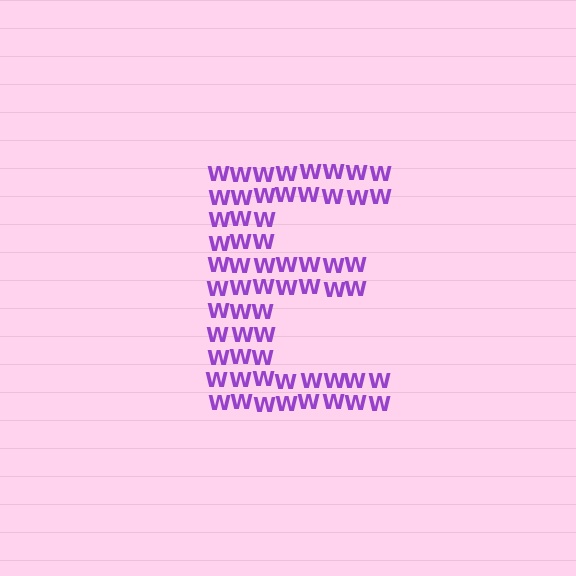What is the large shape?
The large shape is the letter E.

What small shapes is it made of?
It is made of small letter W's.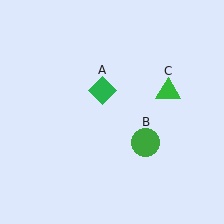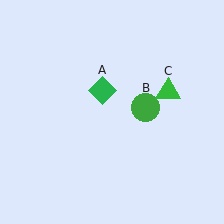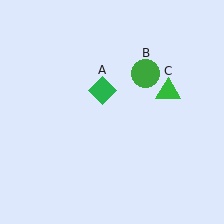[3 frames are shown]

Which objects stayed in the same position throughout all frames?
Green diamond (object A) and green triangle (object C) remained stationary.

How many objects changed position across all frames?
1 object changed position: green circle (object B).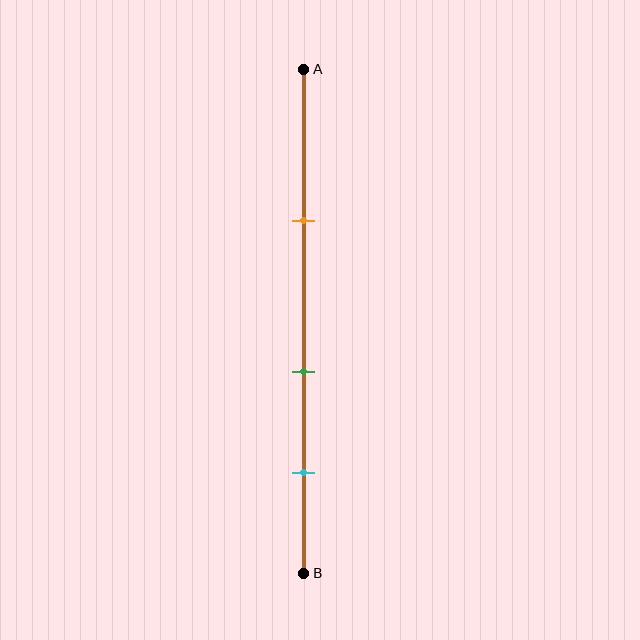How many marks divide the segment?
There are 3 marks dividing the segment.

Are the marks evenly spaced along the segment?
Yes, the marks are approximately evenly spaced.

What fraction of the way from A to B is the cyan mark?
The cyan mark is approximately 80% (0.8) of the way from A to B.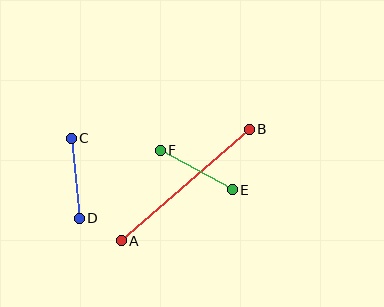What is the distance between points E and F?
The distance is approximately 82 pixels.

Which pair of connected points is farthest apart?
Points A and B are farthest apart.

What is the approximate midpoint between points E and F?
The midpoint is at approximately (196, 170) pixels.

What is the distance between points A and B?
The distance is approximately 170 pixels.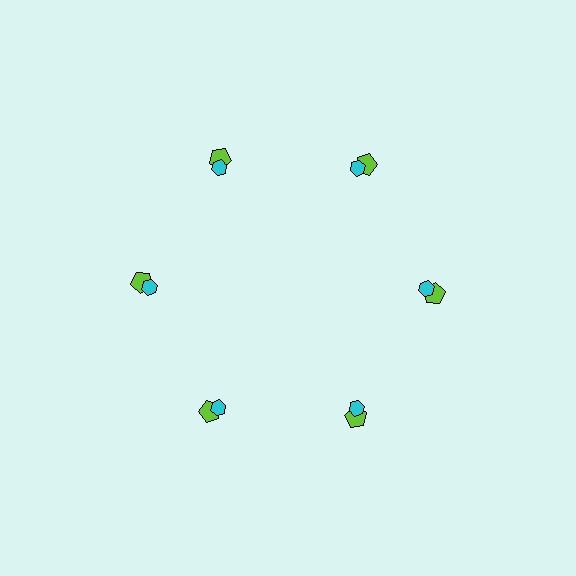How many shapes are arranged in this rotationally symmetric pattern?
There are 12 shapes, arranged in 6 groups of 2.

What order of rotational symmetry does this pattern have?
This pattern has 6-fold rotational symmetry.